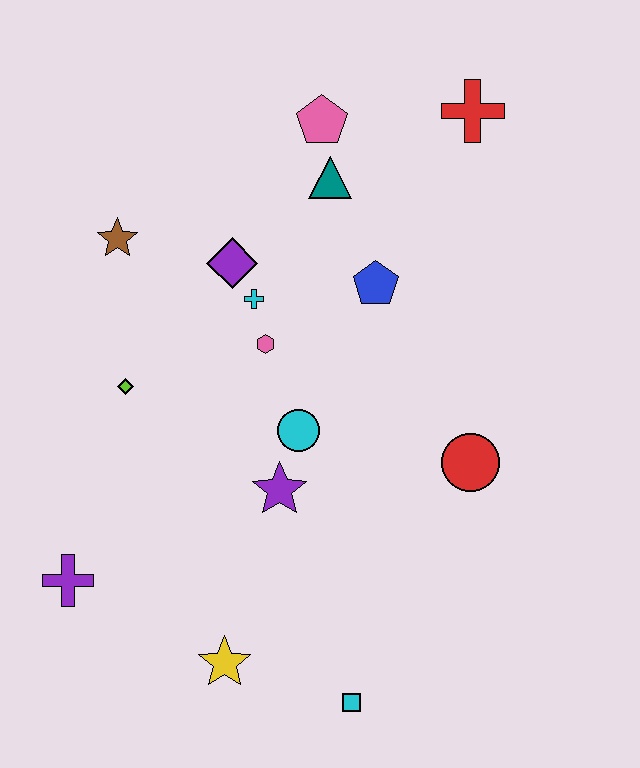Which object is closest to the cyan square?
The yellow star is closest to the cyan square.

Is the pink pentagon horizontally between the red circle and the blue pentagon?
No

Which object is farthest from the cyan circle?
The red cross is farthest from the cyan circle.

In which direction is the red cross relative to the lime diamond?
The red cross is to the right of the lime diamond.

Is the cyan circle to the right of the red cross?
No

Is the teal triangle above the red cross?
No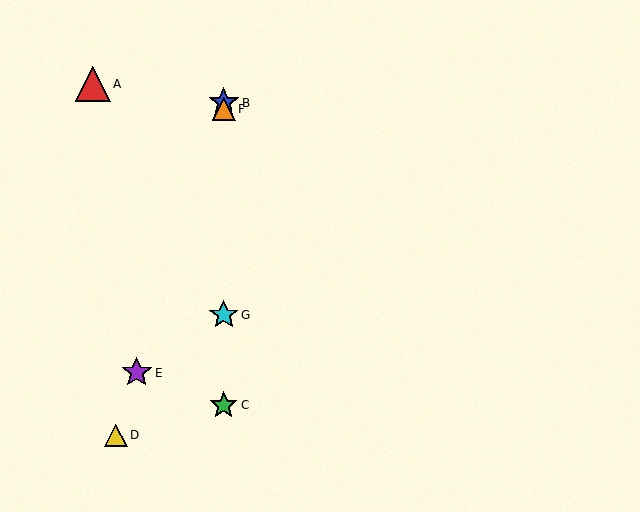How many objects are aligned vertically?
4 objects (B, C, F, G) are aligned vertically.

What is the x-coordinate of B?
Object B is at x≈224.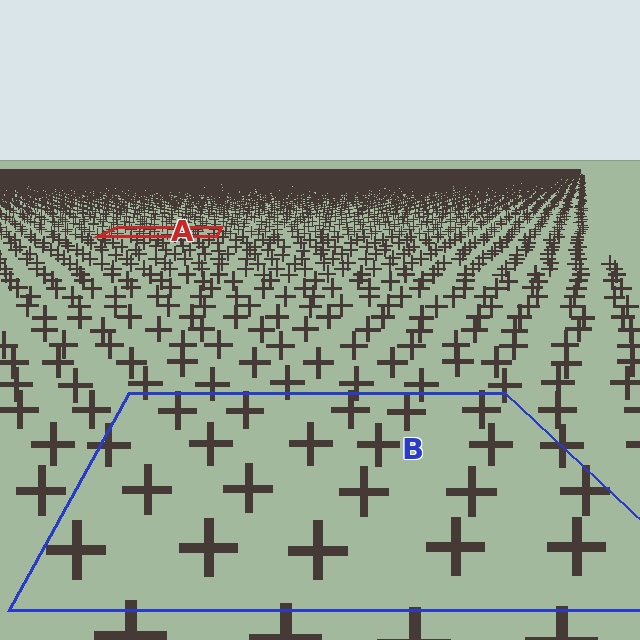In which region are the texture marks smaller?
The texture marks are smaller in region A, because it is farther away.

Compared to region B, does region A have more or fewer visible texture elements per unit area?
Region A has more texture elements per unit area — they are packed more densely because it is farther away.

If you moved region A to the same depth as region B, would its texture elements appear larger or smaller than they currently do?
They would appear larger. At a closer depth, the same texture elements are projected at a bigger on-screen size.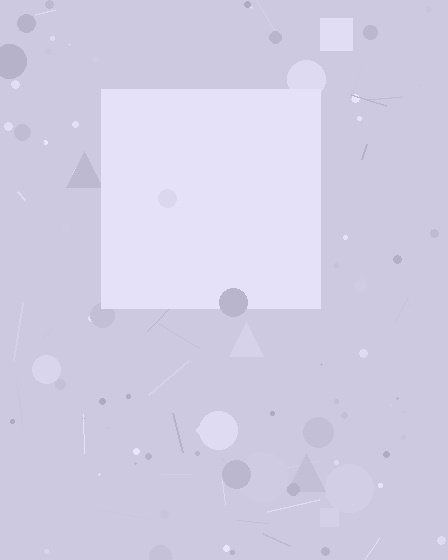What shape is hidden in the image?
A square is hidden in the image.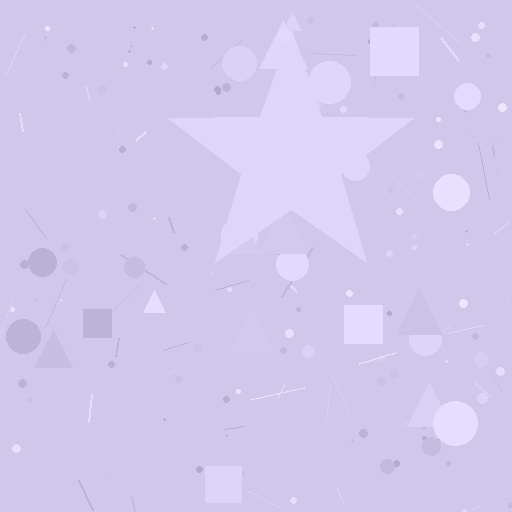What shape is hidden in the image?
A star is hidden in the image.